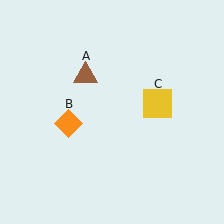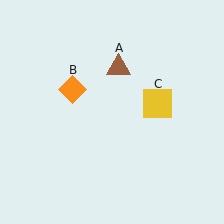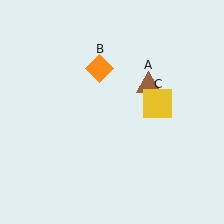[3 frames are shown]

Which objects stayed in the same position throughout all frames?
Yellow square (object C) remained stationary.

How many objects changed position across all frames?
2 objects changed position: brown triangle (object A), orange diamond (object B).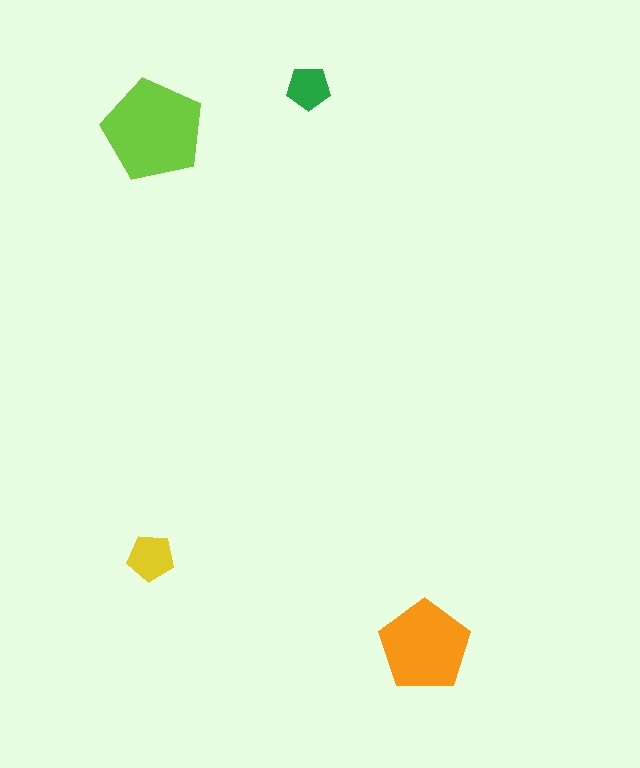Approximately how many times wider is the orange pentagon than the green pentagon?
About 2 times wider.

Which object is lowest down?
The orange pentagon is bottommost.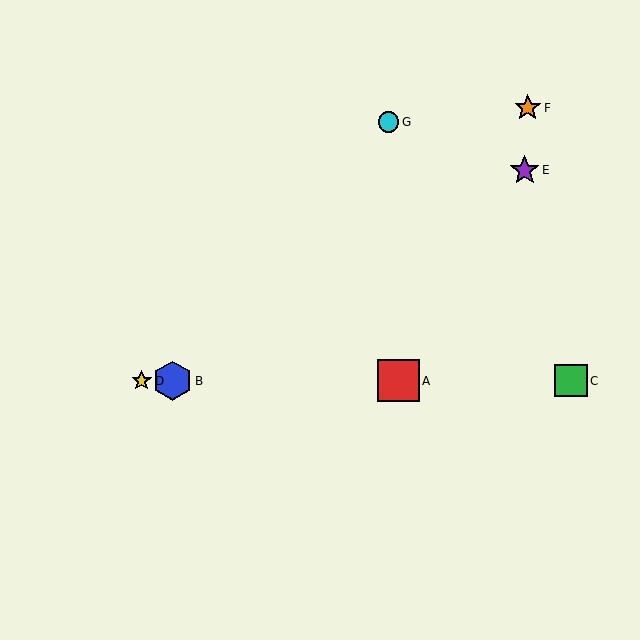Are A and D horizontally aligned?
Yes, both are at y≈381.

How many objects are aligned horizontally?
4 objects (A, B, C, D) are aligned horizontally.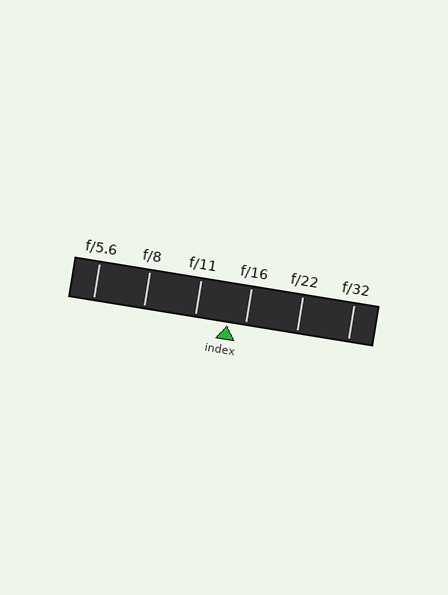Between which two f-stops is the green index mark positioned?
The index mark is between f/11 and f/16.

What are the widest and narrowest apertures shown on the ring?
The widest aperture shown is f/5.6 and the narrowest is f/32.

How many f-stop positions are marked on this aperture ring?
There are 6 f-stop positions marked.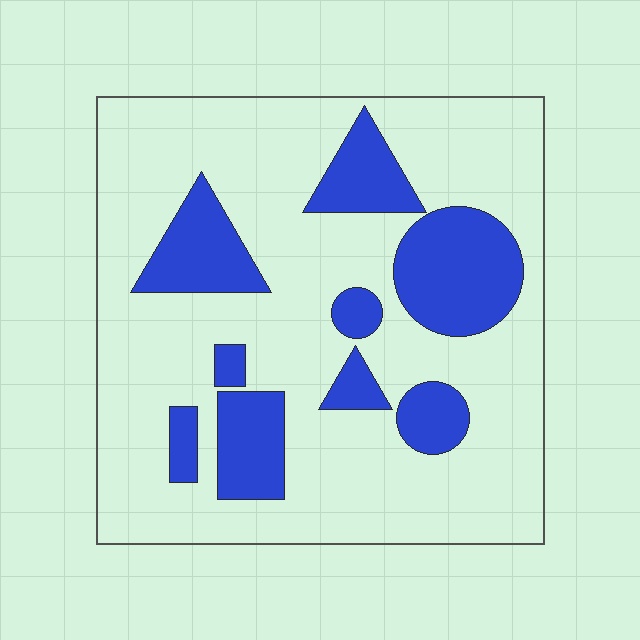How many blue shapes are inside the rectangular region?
9.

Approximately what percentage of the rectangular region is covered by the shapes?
Approximately 25%.